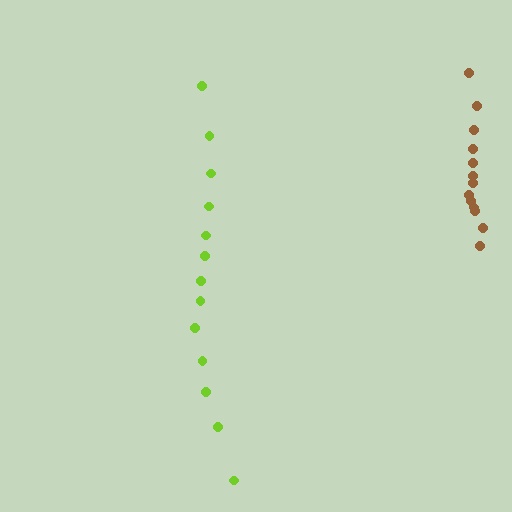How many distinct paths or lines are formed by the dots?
There are 2 distinct paths.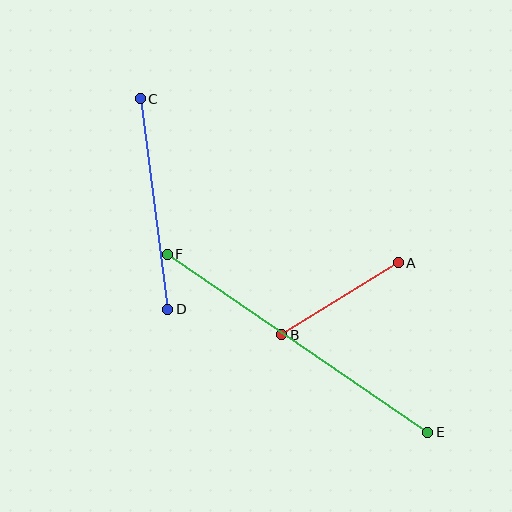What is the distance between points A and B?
The distance is approximately 137 pixels.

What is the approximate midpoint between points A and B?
The midpoint is at approximately (340, 299) pixels.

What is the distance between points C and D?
The distance is approximately 212 pixels.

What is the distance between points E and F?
The distance is approximately 315 pixels.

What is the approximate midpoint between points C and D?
The midpoint is at approximately (154, 204) pixels.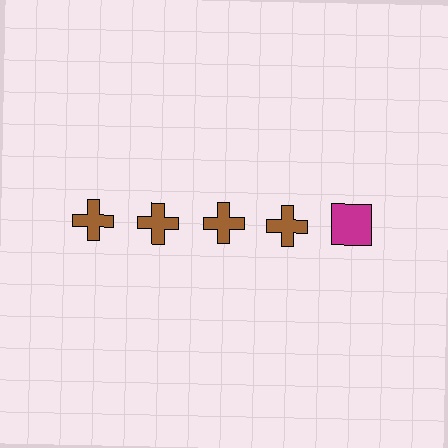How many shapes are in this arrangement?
There are 5 shapes arranged in a grid pattern.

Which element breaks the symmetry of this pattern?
The magenta square in the top row, rightmost column breaks the symmetry. All other shapes are brown crosses.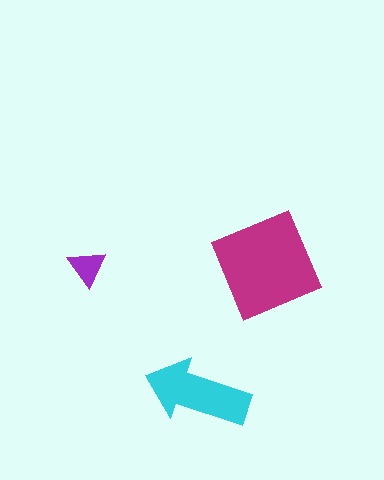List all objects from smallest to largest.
The purple triangle, the cyan arrow, the magenta square.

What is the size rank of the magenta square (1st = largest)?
1st.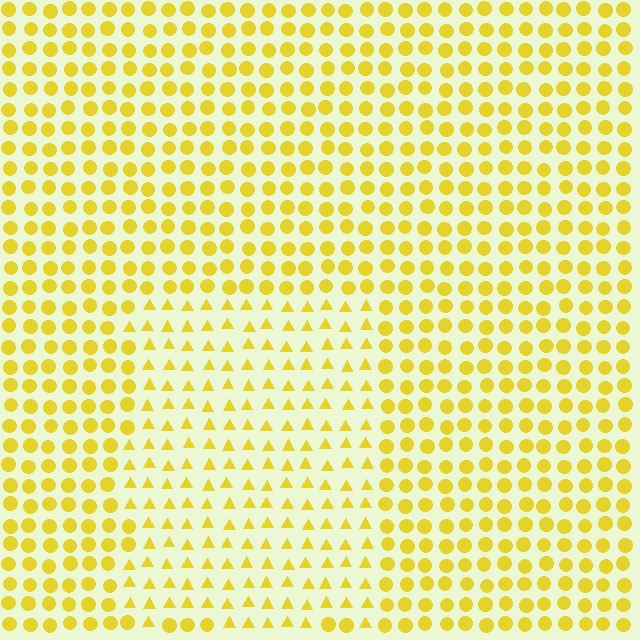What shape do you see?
I see a rectangle.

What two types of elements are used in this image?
The image uses triangles inside the rectangle region and circles outside it.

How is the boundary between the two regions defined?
The boundary is defined by a change in element shape: triangles inside vs. circles outside. All elements share the same color and spacing.